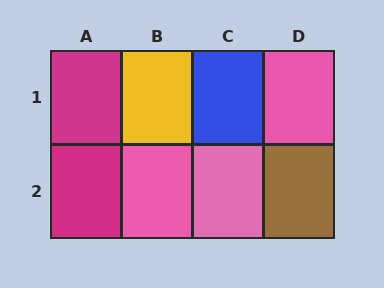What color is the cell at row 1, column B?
Yellow.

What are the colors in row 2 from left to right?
Magenta, pink, pink, brown.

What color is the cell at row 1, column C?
Blue.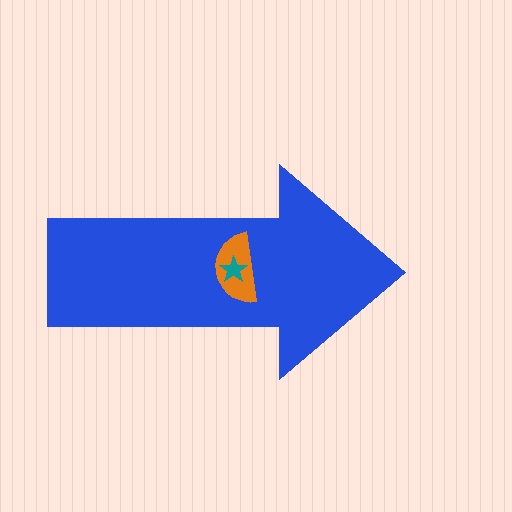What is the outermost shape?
The blue arrow.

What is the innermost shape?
The teal star.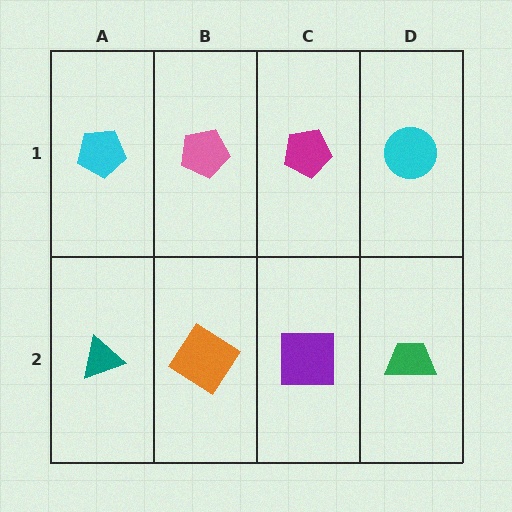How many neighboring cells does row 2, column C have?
3.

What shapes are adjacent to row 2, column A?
A cyan pentagon (row 1, column A), an orange diamond (row 2, column B).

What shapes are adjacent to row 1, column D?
A green trapezoid (row 2, column D), a magenta pentagon (row 1, column C).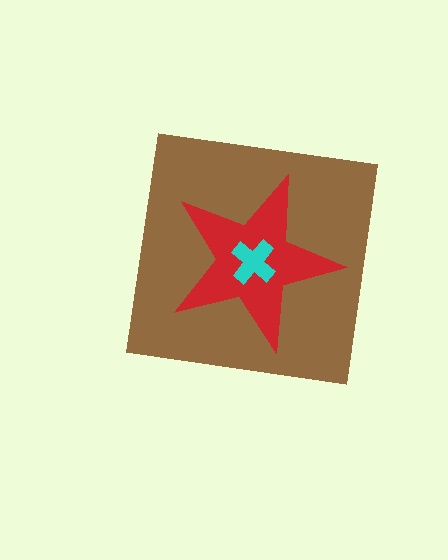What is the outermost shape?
The brown square.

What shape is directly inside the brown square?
The red star.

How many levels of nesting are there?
3.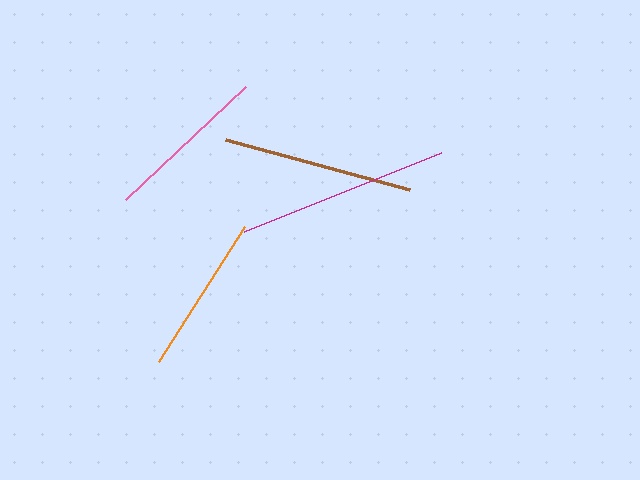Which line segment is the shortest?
The orange line is the shortest at approximately 161 pixels.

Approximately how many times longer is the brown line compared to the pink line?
The brown line is approximately 1.2 times the length of the pink line.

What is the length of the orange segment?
The orange segment is approximately 161 pixels long.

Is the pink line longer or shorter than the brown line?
The brown line is longer than the pink line.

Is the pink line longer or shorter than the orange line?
The pink line is longer than the orange line.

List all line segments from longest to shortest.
From longest to shortest: magenta, brown, pink, orange.